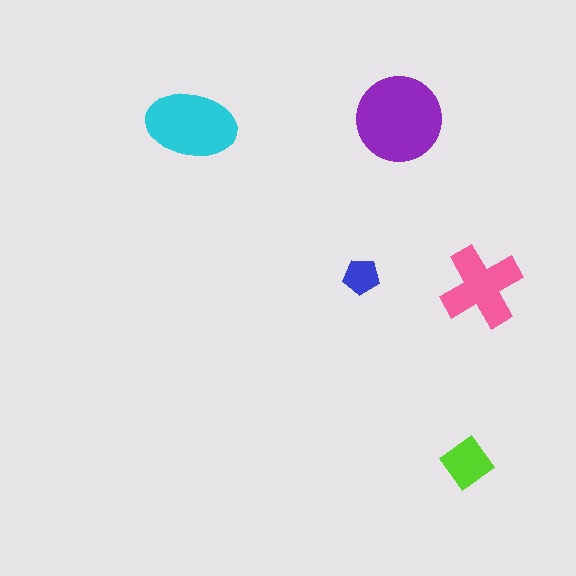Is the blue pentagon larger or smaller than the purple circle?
Smaller.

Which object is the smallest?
The blue pentagon.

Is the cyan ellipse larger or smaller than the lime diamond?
Larger.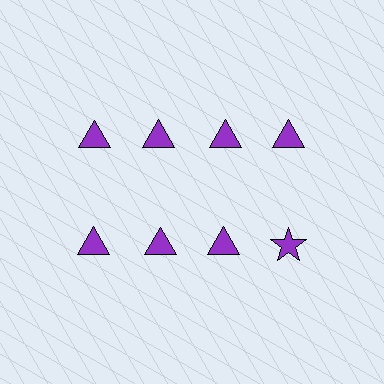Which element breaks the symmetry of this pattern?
The purple star in the second row, second from right column breaks the symmetry. All other shapes are purple triangles.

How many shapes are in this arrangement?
There are 8 shapes arranged in a grid pattern.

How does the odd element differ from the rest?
It has a different shape: star instead of triangle.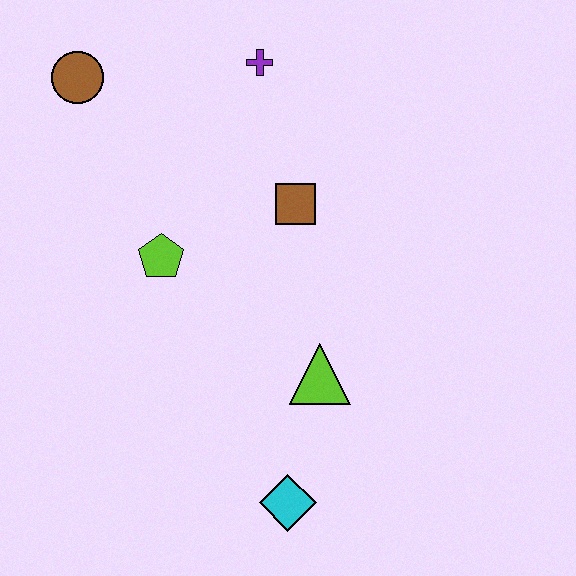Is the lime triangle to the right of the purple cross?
Yes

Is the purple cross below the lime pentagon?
No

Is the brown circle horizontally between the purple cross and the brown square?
No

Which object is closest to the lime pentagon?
The brown square is closest to the lime pentagon.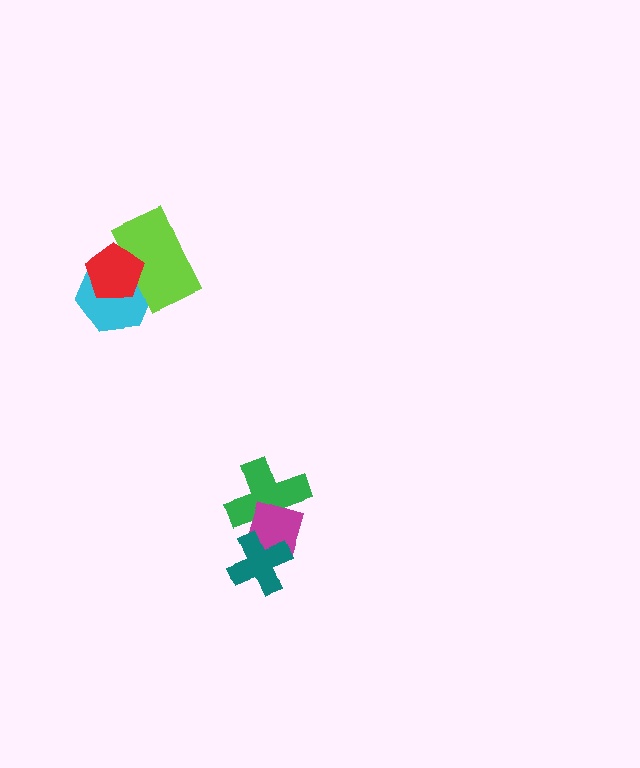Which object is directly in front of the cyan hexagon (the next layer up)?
The lime rectangle is directly in front of the cyan hexagon.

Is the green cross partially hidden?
Yes, it is partially covered by another shape.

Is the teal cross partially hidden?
No, no other shape covers it.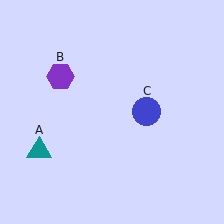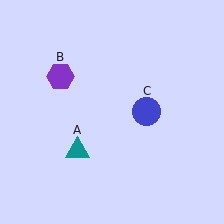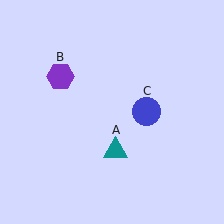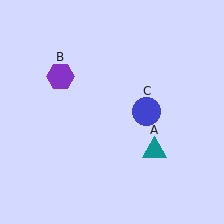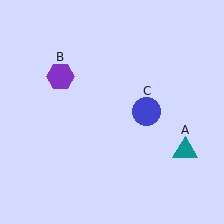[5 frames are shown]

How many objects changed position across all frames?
1 object changed position: teal triangle (object A).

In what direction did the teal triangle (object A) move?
The teal triangle (object A) moved right.